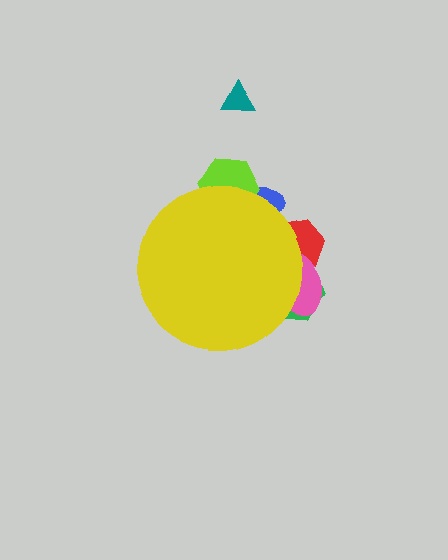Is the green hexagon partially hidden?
Yes, the green hexagon is partially hidden behind the yellow circle.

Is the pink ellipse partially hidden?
Yes, the pink ellipse is partially hidden behind the yellow circle.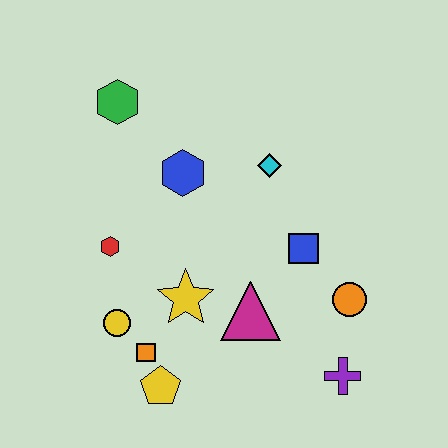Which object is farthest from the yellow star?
The green hexagon is farthest from the yellow star.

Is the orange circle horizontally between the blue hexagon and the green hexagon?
No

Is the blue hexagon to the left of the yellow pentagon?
No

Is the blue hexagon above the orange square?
Yes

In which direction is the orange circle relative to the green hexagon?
The orange circle is to the right of the green hexagon.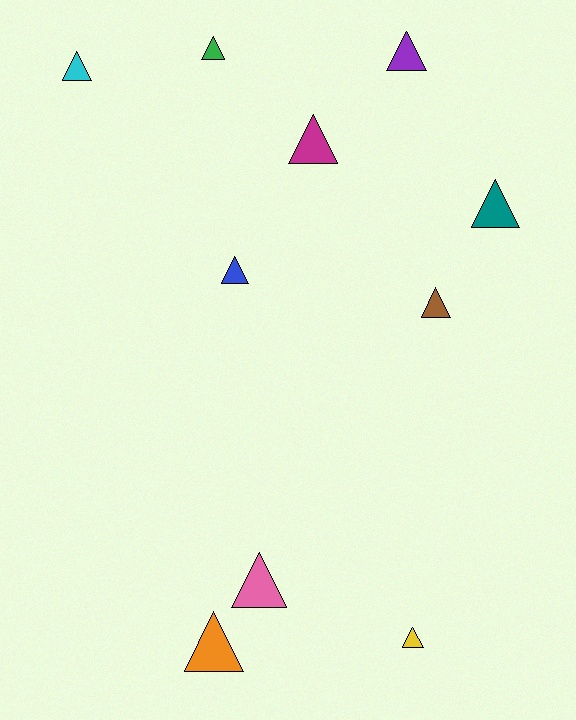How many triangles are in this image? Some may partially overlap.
There are 10 triangles.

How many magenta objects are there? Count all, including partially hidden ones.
There is 1 magenta object.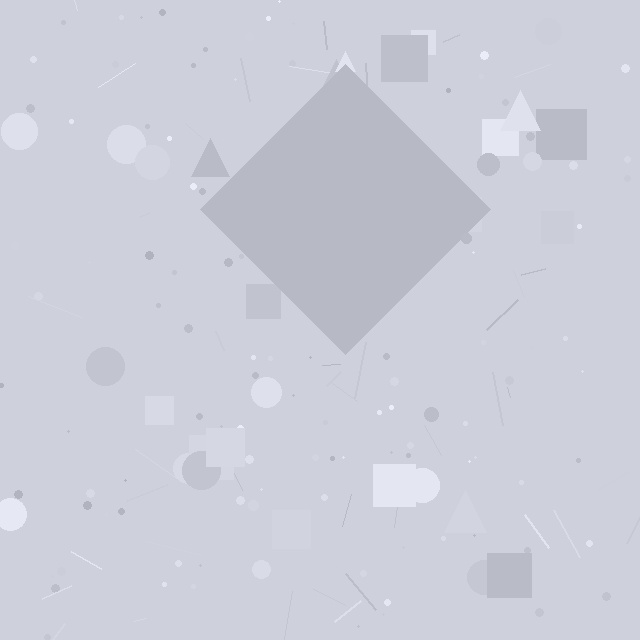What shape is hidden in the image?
A diamond is hidden in the image.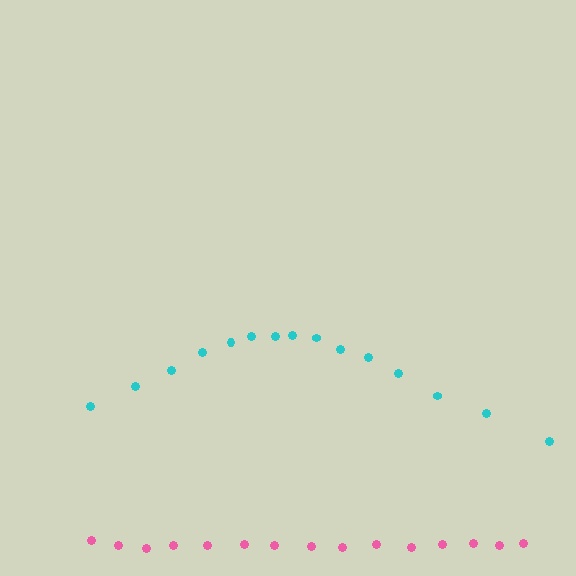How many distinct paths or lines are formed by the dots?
There are 2 distinct paths.